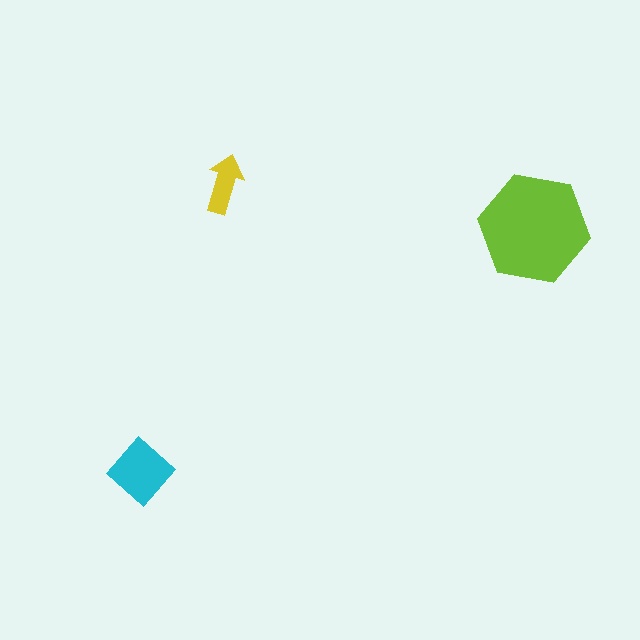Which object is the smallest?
The yellow arrow.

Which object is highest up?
The yellow arrow is topmost.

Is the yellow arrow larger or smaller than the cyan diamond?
Smaller.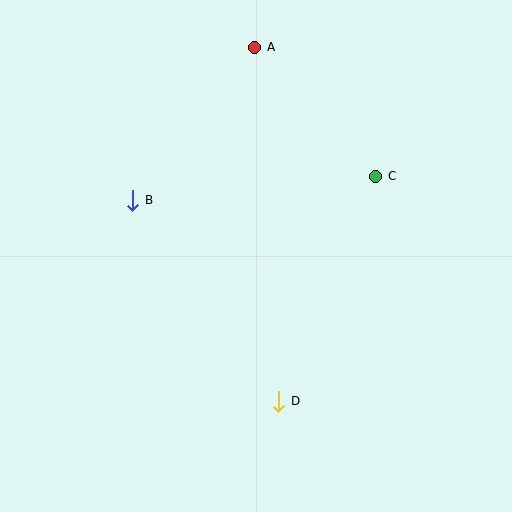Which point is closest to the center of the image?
Point B at (133, 200) is closest to the center.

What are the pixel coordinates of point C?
Point C is at (375, 176).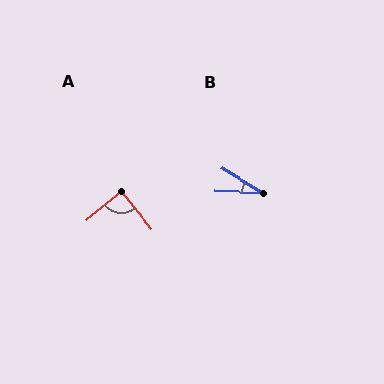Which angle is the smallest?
B, at approximately 29 degrees.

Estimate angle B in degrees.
Approximately 29 degrees.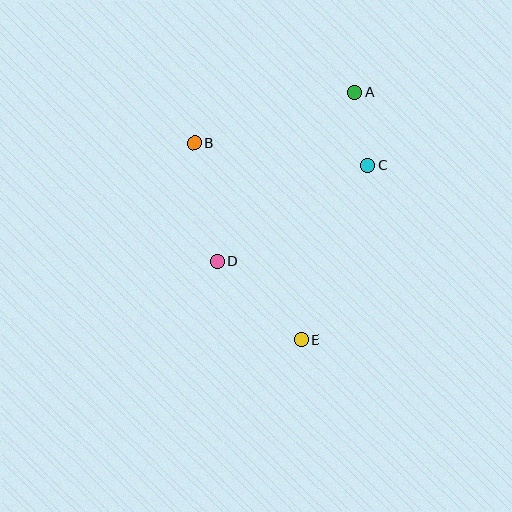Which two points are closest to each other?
Points A and C are closest to each other.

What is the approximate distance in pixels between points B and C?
The distance between B and C is approximately 175 pixels.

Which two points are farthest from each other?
Points A and E are farthest from each other.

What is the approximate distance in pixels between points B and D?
The distance between B and D is approximately 121 pixels.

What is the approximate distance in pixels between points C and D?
The distance between C and D is approximately 179 pixels.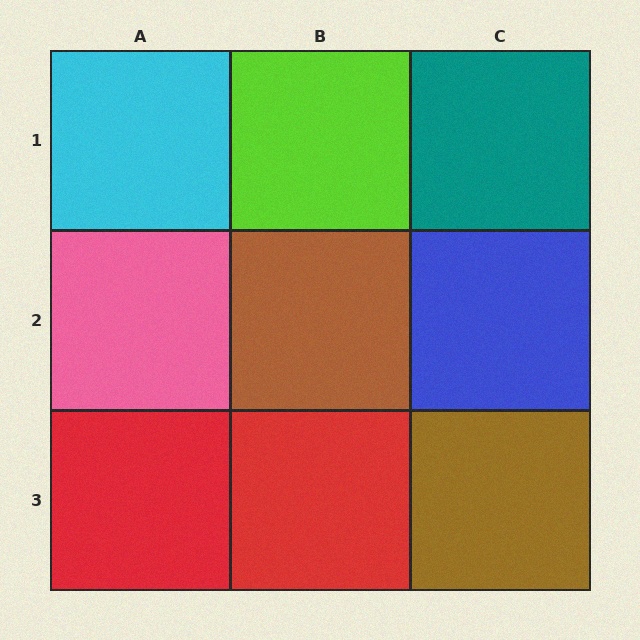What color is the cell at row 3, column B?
Red.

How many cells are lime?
1 cell is lime.